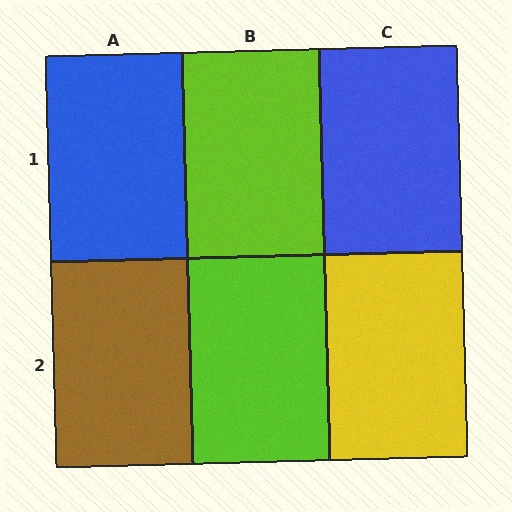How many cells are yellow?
1 cell is yellow.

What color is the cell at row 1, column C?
Blue.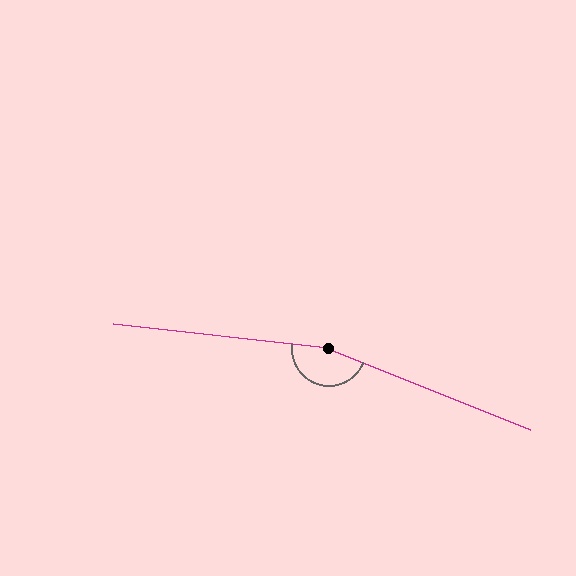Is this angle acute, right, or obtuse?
It is obtuse.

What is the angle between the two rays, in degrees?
Approximately 165 degrees.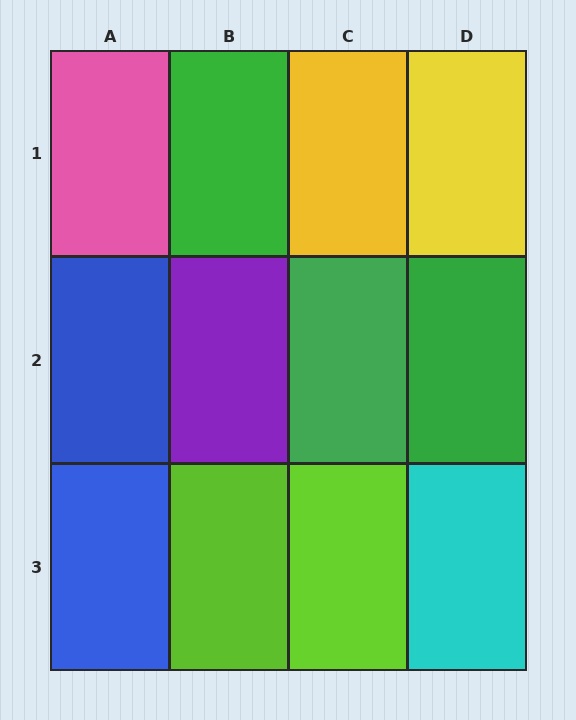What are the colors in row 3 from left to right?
Blue, lime, lime, cyan.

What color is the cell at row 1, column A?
Pink.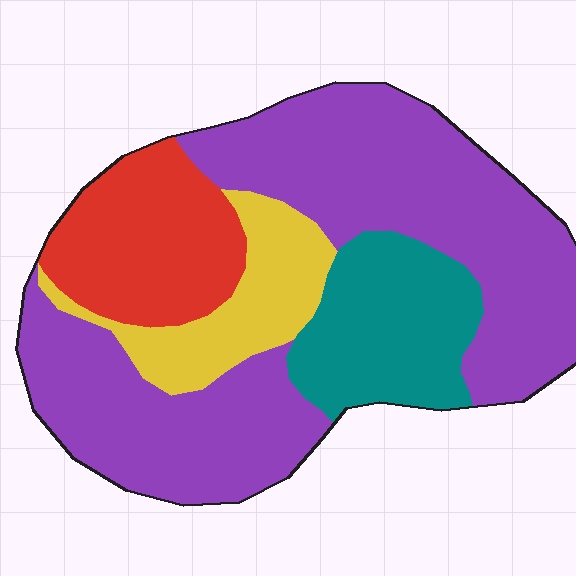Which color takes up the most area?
Purple, at roughly 55%.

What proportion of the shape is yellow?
Yellow covers roughly 10% of the shape.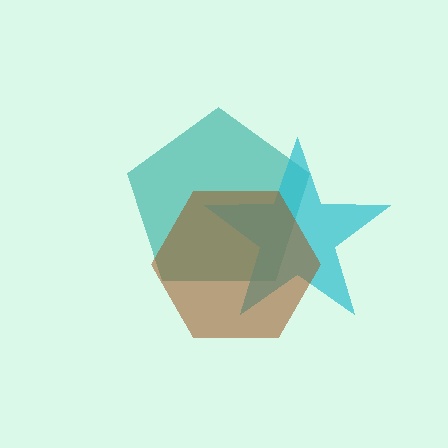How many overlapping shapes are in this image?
There are 3 overlapping shapes in the image.